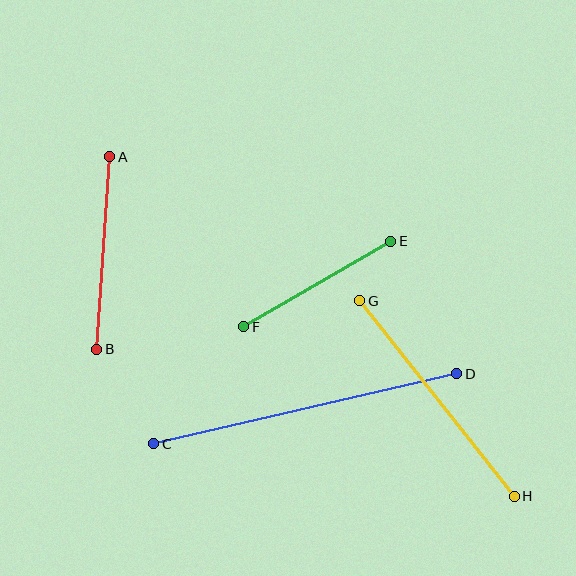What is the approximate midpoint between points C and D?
The midpoint is at approximately (305, 409) pixels.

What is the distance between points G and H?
The distance is approximately 249 pixels.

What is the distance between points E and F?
The distance is approximately 170 pixels.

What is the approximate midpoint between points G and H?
The midpoint is at approximately (437, 398) pixels.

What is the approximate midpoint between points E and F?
The midpoint is at approximately (317, 284) pixels.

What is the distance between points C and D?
The distance is approximately 311 pixels.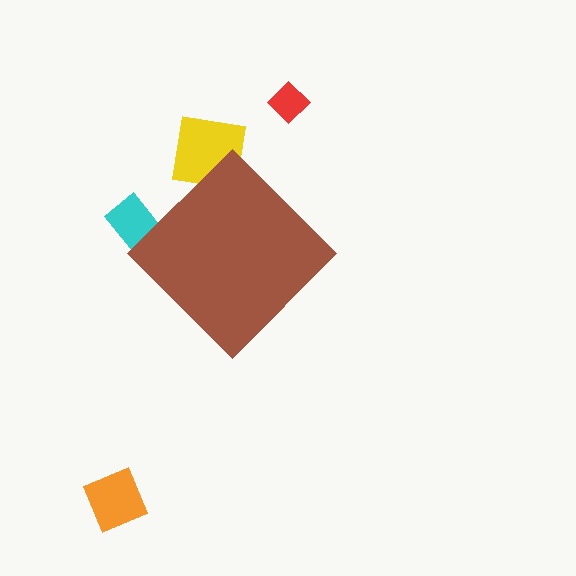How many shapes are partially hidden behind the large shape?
2 shapes are partially hidden.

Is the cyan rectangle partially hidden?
Yes, the cyan rectangle is partially hidden behind the brown diamond.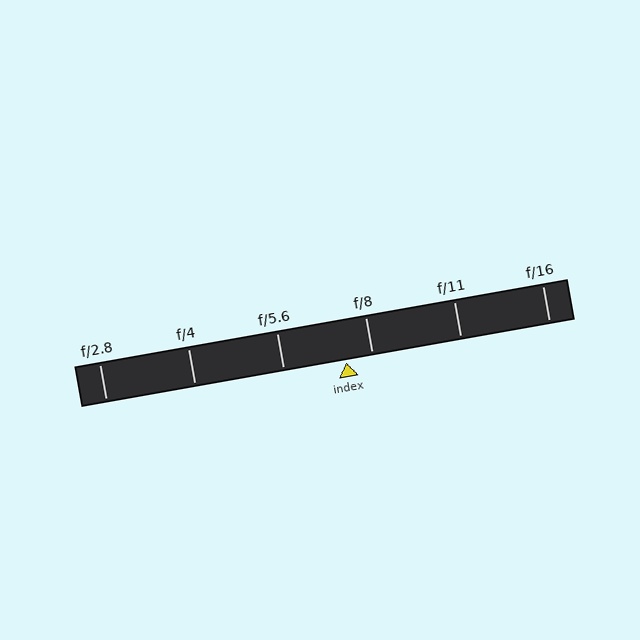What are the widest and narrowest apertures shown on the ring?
The widest aperture shown is f/2.8 and the narrowest is f/16.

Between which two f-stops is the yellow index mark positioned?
The index mark is between f/5.6 and f/8.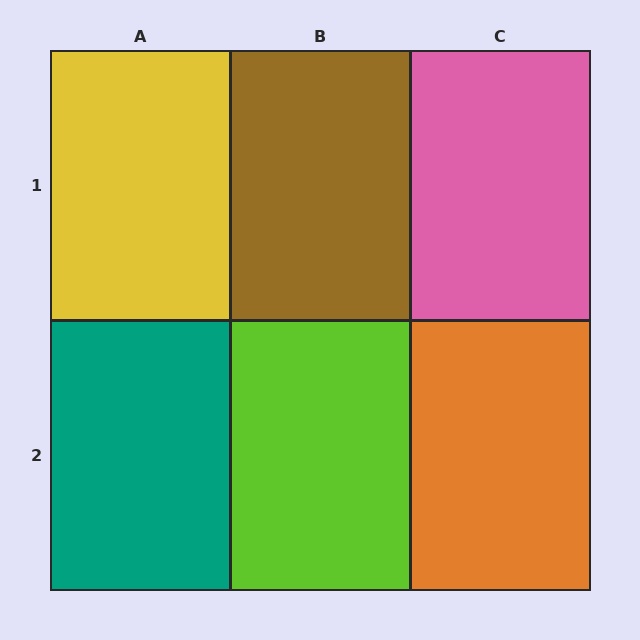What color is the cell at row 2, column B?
Lime.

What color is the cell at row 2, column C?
Orange.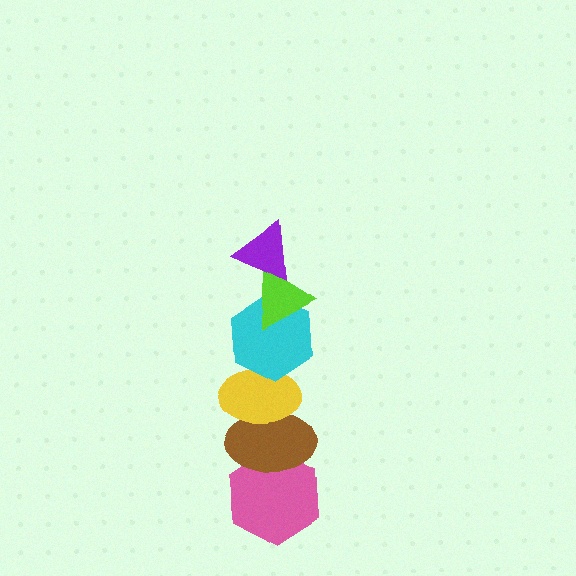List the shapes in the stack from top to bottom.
From top to bottom: the purple triangle, the lime triangle, the cyan hexagon, the yellow ellipse, the brown ellipse, the pink hexagon.